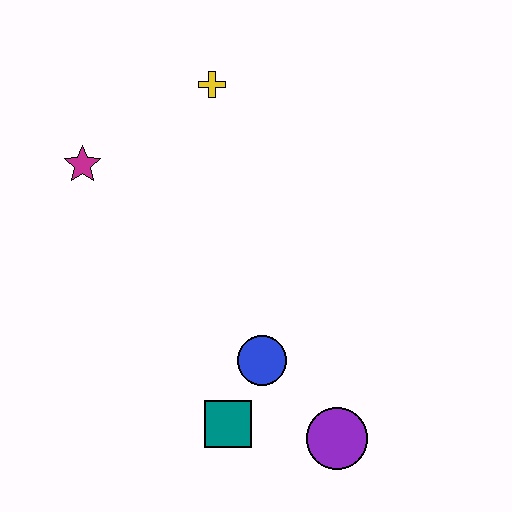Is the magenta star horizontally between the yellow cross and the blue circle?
No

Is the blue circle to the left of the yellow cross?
No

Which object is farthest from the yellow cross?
The purple circle is farthest from the yellow cross.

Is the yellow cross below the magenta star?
No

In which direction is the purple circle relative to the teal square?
The purple circle is to the right of the teal square.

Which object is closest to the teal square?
The blue circle is closest to the teal square.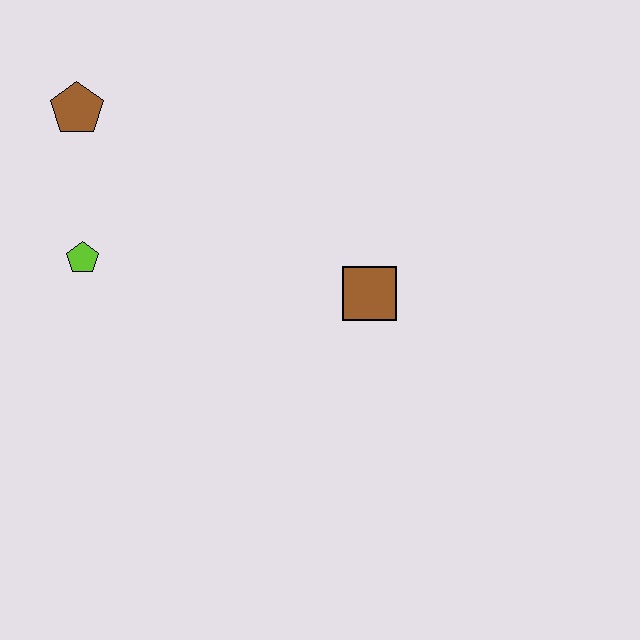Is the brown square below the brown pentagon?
Yes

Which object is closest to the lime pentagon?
The brown pentagon is closest to the lime pentagon.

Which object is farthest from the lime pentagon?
The brown square is farthest from the lime pentagon.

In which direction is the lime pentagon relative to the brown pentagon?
The lime pentagon is below the brown pentagon.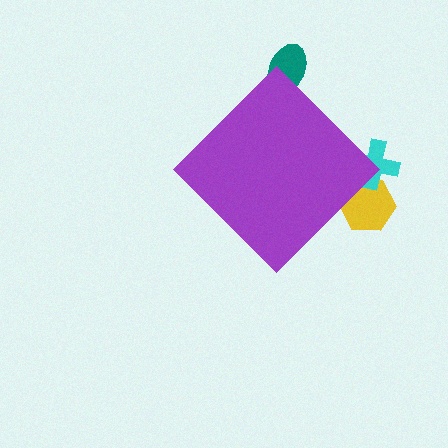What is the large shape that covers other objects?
A purple diamond.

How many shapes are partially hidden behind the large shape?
3 shapes are partially hidden.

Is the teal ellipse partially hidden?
Yes, the teal ellipse is partially hidden behind the purple diamond.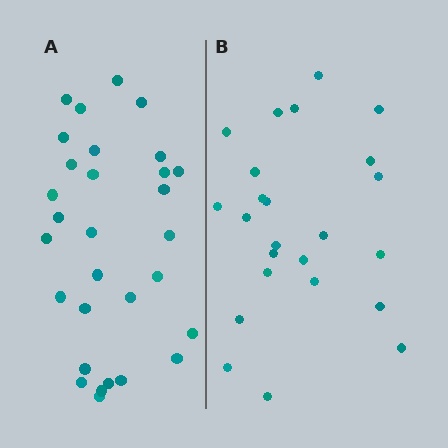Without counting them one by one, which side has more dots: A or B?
Region A (the left region) has more dots.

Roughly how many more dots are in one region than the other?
Region A has about 6 more dots than region B.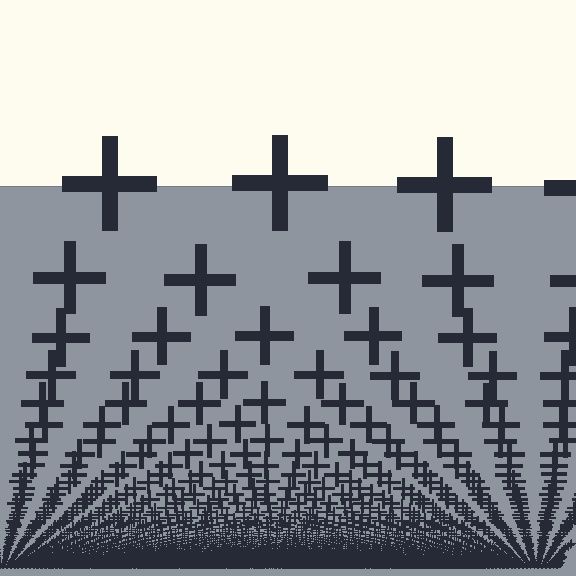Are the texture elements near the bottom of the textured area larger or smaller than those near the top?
Smaller. The gradient is inverted — elements near the bottom are smaller and denser.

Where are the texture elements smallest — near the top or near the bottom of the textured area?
Near the bottom.